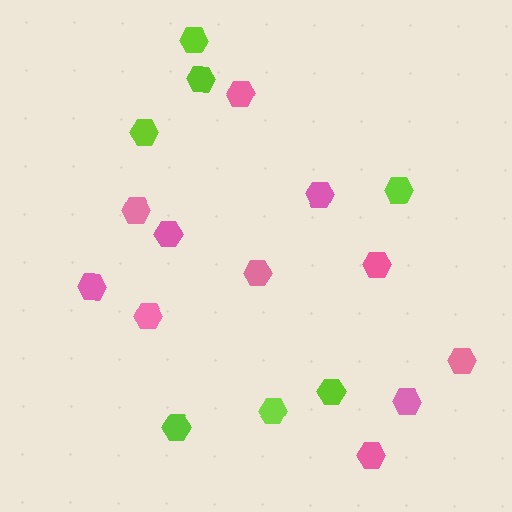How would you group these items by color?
There are 2 groups: one group of pink hexagons (11) and one group of lime hexagons (7).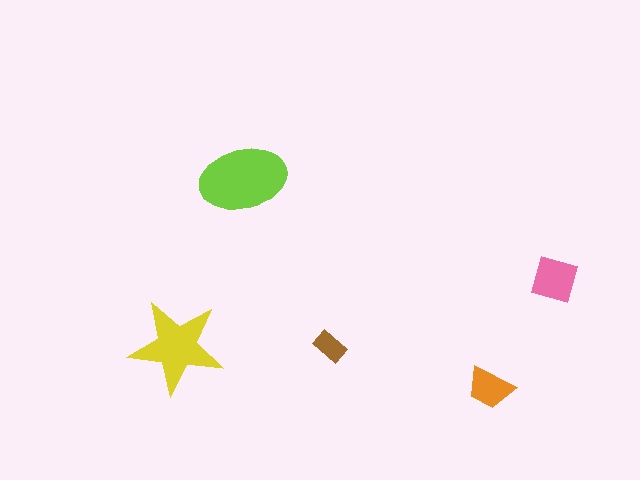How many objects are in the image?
There are 5 objects in the image.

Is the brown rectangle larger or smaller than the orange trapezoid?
Smaller.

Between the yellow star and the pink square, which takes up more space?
The yellow star.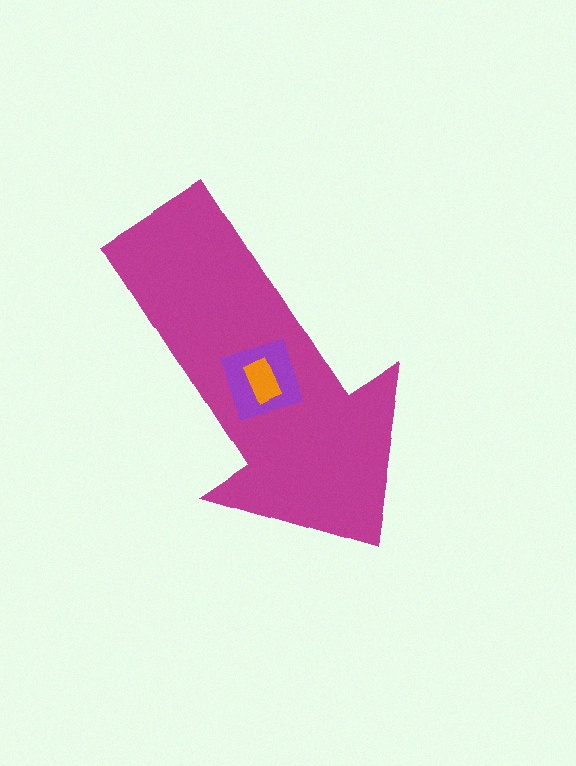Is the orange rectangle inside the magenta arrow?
Yes.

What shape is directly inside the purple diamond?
The orange rectangle.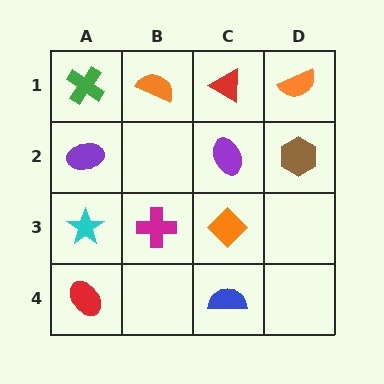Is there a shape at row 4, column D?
No, that cell is empty.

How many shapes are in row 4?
2 shapes.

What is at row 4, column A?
A red ellipse.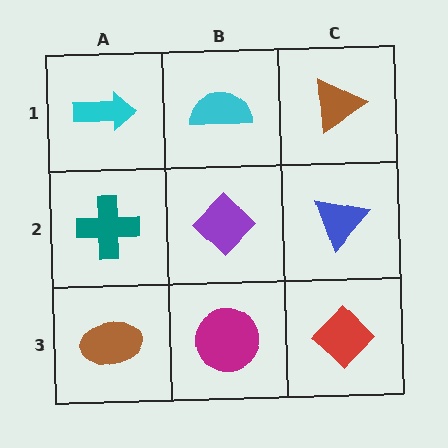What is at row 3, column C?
A red diamond.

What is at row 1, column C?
A brown triangle.